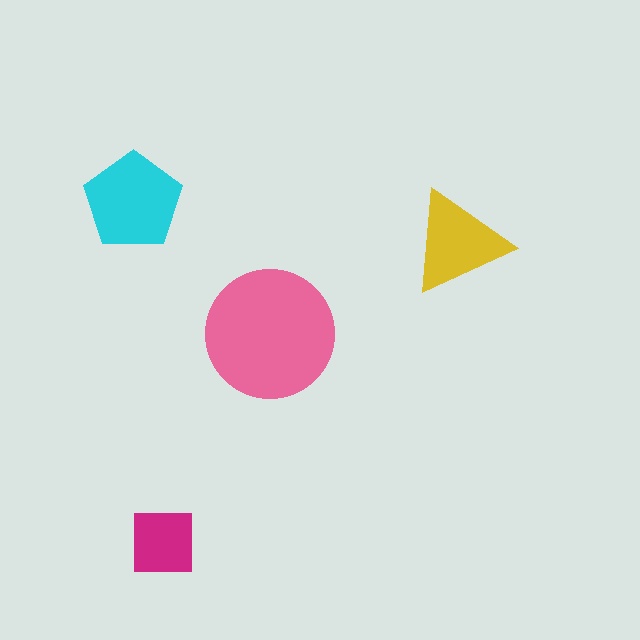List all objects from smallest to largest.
The magenta square, the yellow triangle, the cyan pentagon, the pink circle.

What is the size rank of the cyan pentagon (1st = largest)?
2nd.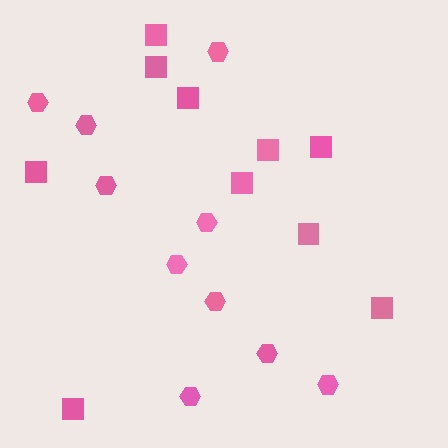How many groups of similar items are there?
There are 2 groups: one group of hexagons (10) and one group of squares (10).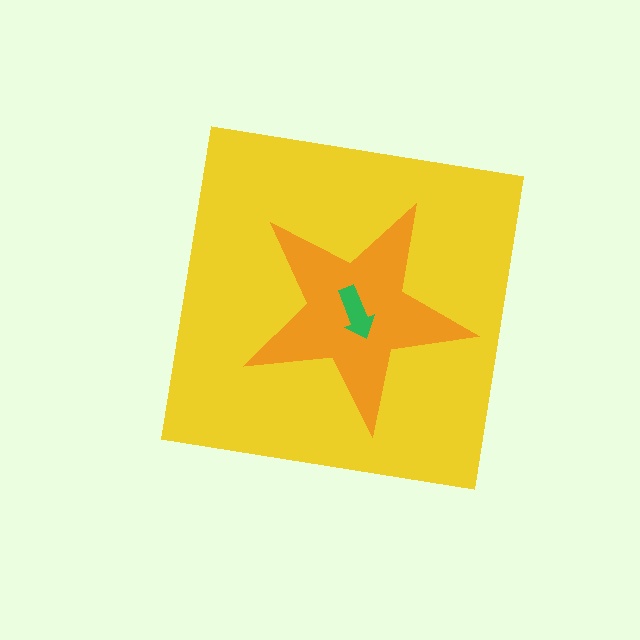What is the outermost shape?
The yellow square.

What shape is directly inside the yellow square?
The orange star.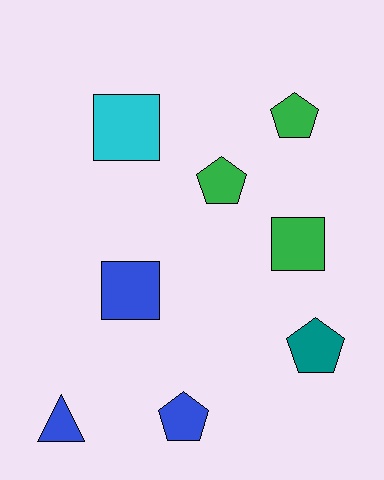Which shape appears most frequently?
Pentagon, with 4 objects.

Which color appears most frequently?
Green, with 3 objects.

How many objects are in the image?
There are 8 objects.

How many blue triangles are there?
There is 1 blue triangle.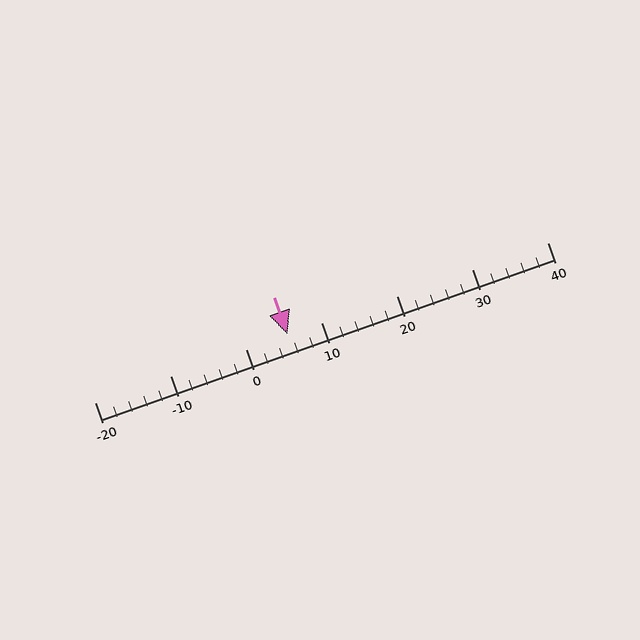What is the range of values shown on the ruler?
The ruler shows values from -20 to 40.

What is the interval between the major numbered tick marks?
The major tick marks are spaced 10 units apart.